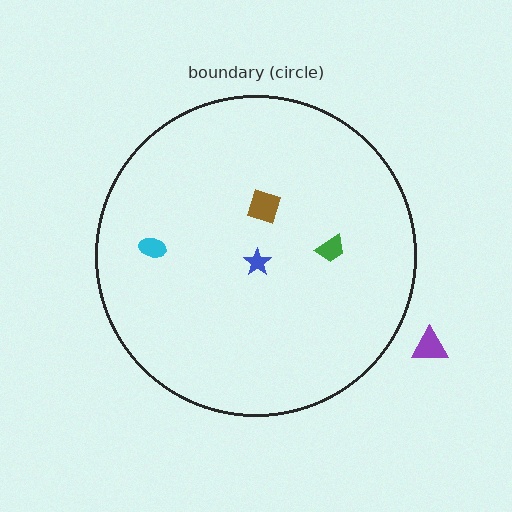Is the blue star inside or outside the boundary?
Inside.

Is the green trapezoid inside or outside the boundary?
Inside.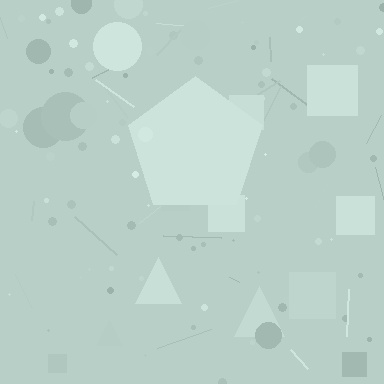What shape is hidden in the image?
A pentagon is hidden in the image.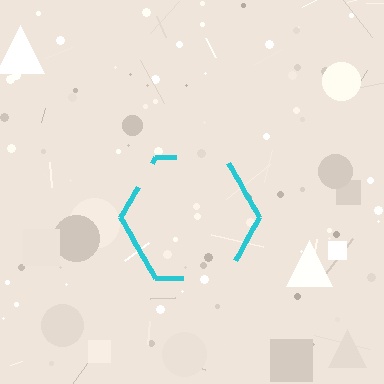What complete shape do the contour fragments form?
The contour fragments form a hexagon.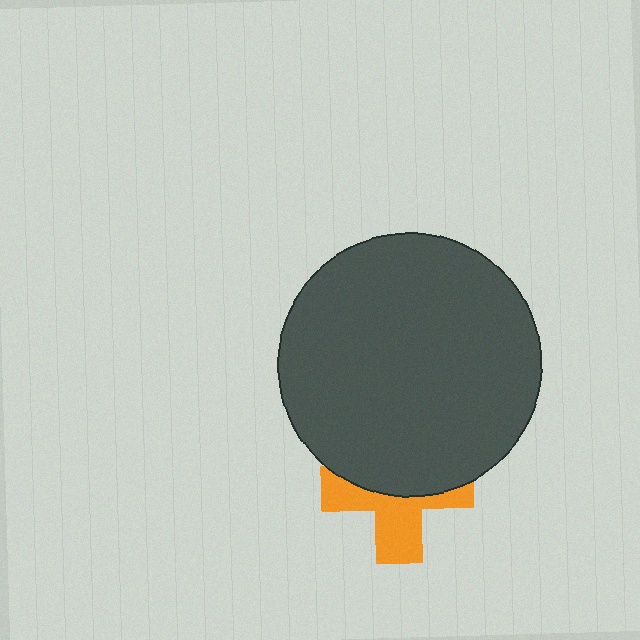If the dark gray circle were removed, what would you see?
You would see the complete orange cross.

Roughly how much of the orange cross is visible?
About half of it is visible (roughly 47%).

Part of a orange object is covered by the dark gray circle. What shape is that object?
It is a cross.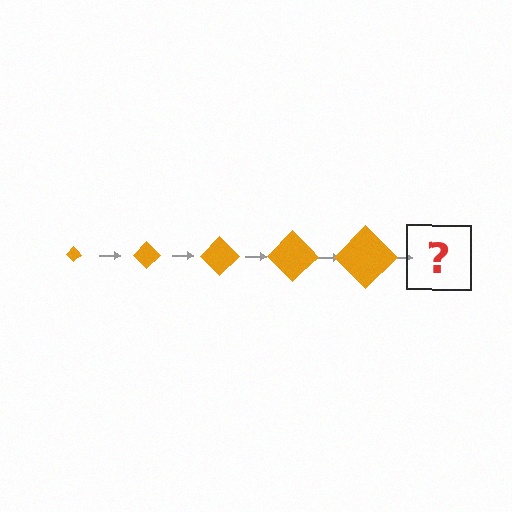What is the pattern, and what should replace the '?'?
The pattern is that the diamond gets progressively larger each step. The '?' should be an orange diamond, larger than the previous one.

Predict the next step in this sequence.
The next step is an orange diamond, larger than the previous one.